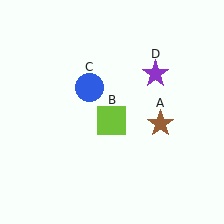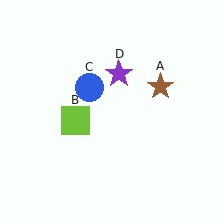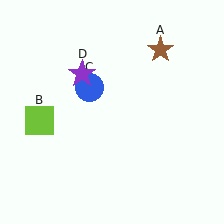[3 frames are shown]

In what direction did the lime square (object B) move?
The lime square (object B) moved left.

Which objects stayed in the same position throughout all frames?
Blue circle (object C) remained stationary.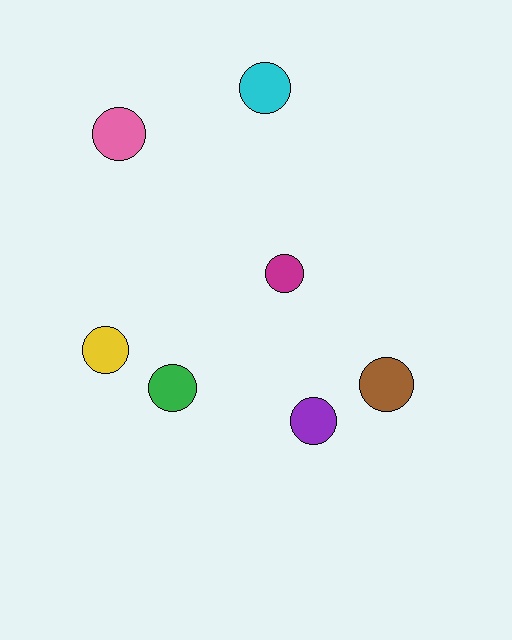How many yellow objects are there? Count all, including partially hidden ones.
There is 1 yellow object.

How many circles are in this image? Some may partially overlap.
There are 7 circles.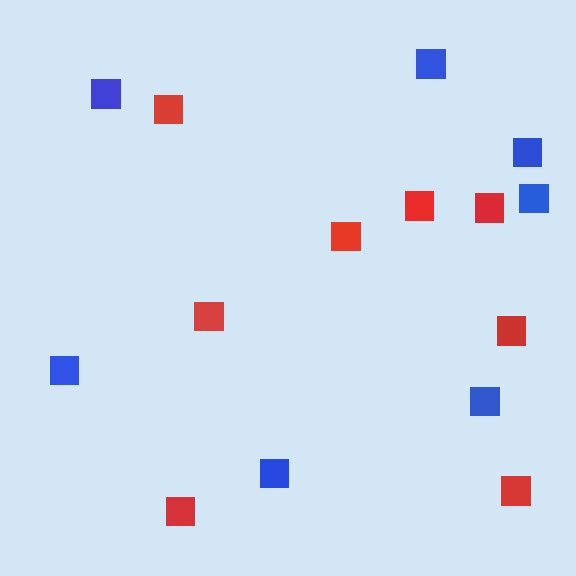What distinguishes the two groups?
There are 2 groups: one group of red squares (8) and one group of blue squares (7).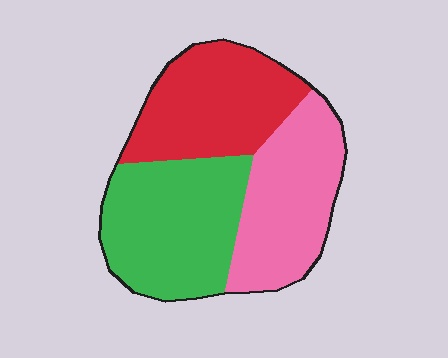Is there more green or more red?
Green.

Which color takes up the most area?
Green, at roughly 35%.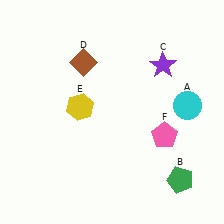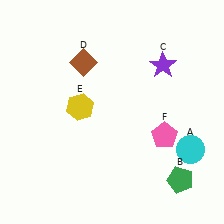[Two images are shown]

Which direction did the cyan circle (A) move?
The cyan circle (A) moved down.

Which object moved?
The cyan circle (A) moved down.